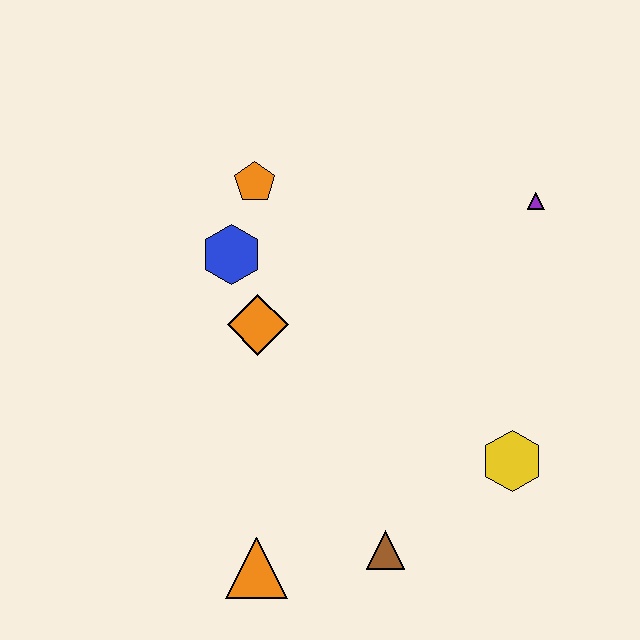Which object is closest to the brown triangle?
The orange triangle is closest to the brown triangle.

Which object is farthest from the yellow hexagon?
The orange pentagon is farthest from the yellow hexagon.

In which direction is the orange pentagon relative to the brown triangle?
The orange pentagon is above the brown triangle.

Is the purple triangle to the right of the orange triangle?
Yes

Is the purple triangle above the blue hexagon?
Yes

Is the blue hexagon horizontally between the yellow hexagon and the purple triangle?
No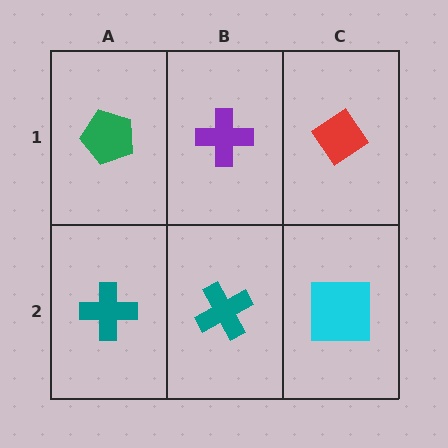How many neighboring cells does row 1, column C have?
2.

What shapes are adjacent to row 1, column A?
A teal cross (row 2, column A), a purple cross (row 1, column B).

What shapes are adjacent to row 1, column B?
A teal cross (row 2, column B), a green pentagon (row 1, column A), a red diamond (row 1, column C).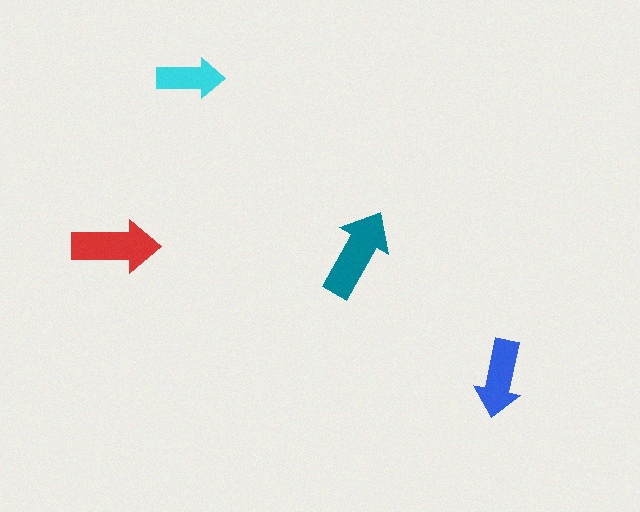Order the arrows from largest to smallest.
the teal one, the red one, the blue one, the cyan one.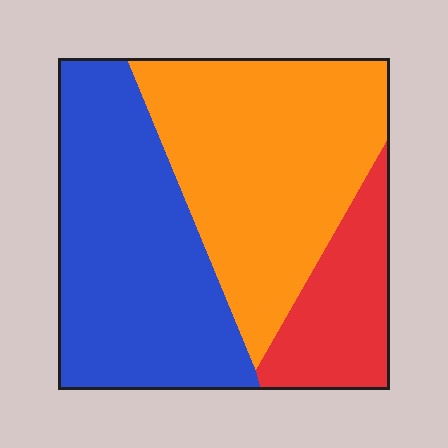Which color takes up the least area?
Red, at roughly 15%.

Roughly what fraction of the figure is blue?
Blue takes up about two fifths (2/5) of the figure.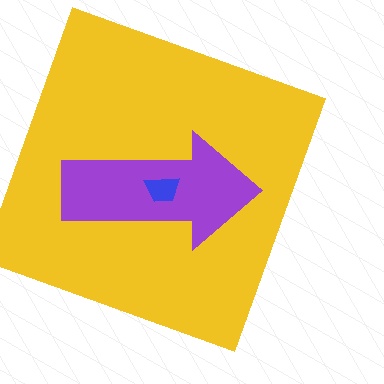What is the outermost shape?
The yellow square.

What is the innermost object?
The blue trapezoid.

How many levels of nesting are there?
3.